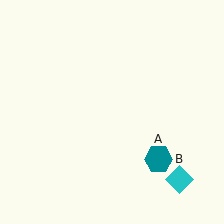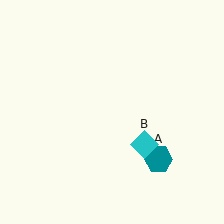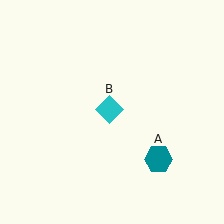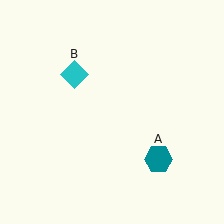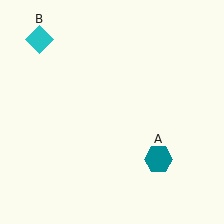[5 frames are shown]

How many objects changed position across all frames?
1 object changed position: cyan diamond (object B).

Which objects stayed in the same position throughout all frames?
Teal hexagon (object A) remained stationary.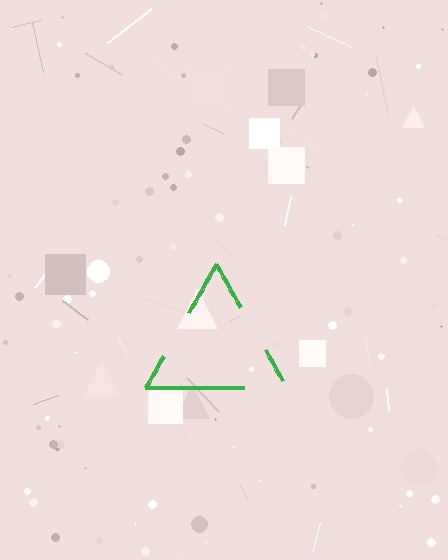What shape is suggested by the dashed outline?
The dashed outline suggests a triangle.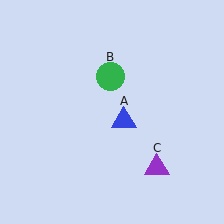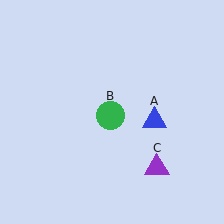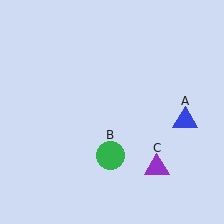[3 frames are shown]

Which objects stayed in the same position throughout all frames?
Purple triangle (object C) remained stationary.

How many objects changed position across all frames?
2 objects changed position: blue triangle (object A), green circle (object B).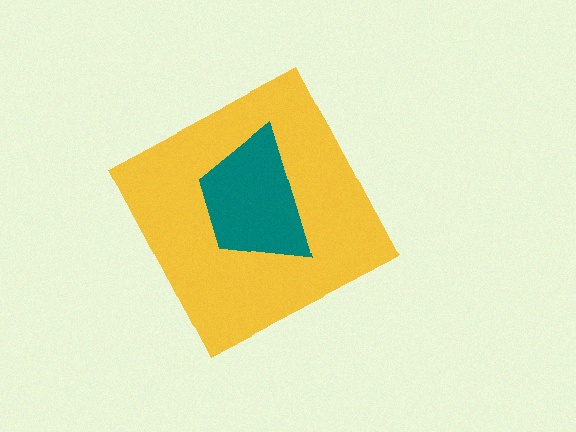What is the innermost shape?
The teal trapezoid.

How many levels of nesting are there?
2.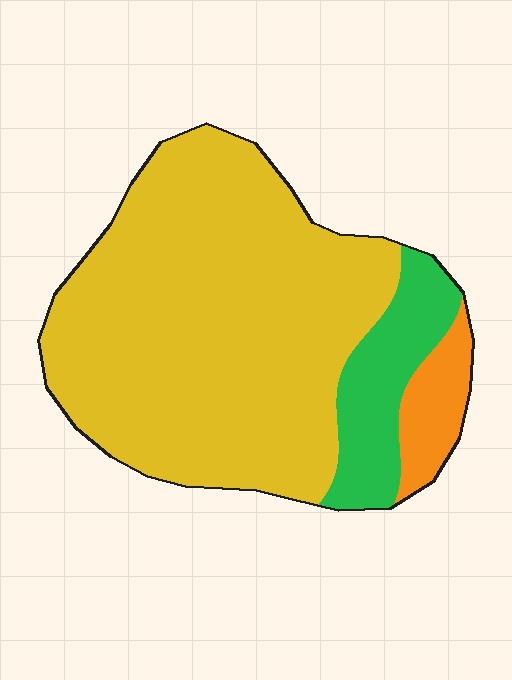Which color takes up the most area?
Yellow, at roughly 80%.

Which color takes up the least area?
Orange, at roughly 10%.